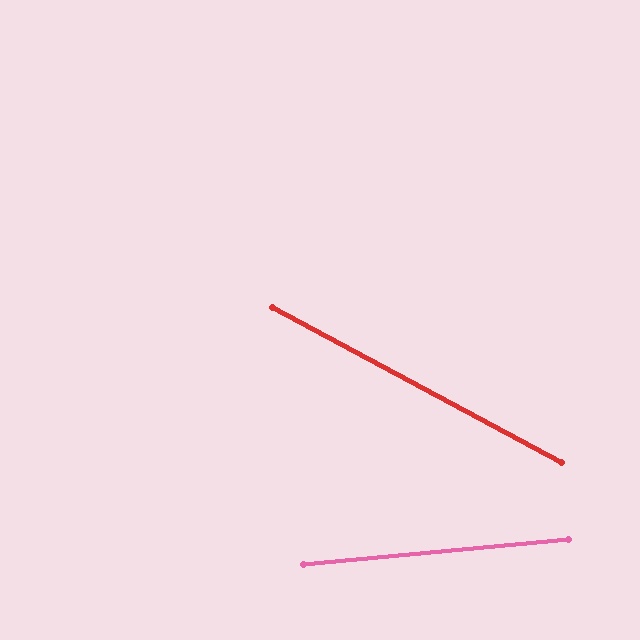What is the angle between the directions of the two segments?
Approximately 34 degrees.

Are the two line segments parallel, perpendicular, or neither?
Neither parallel nor perpendicular — they differ by about 34°.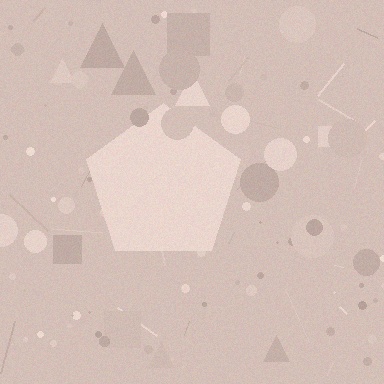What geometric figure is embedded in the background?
A pentagon is embedded in the background.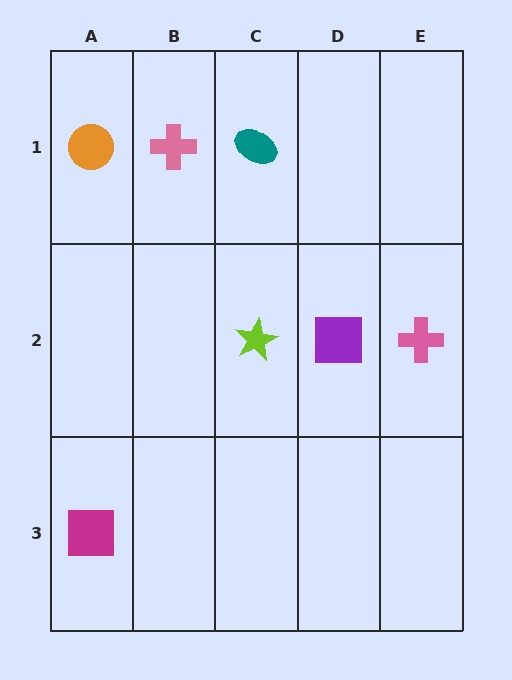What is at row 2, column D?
A purple square.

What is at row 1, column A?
An orange circle.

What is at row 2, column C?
A lime star.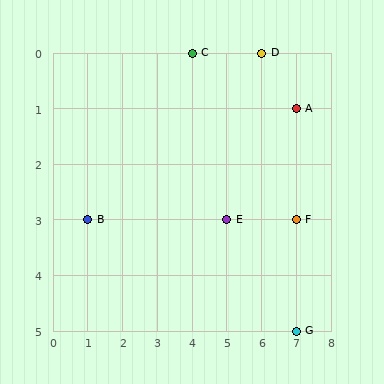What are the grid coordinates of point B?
Point B is at grid coordinates (1, 3).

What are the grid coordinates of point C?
Point C is at grid coordinates (4, 0).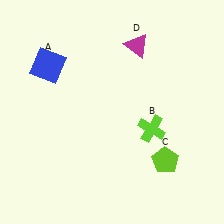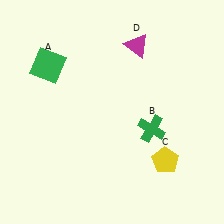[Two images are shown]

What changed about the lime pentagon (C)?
In Image 1, C is lime. In Image 2, it changed to yellow.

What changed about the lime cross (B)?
In Image 1, B is lime. In Image 2, it changed to green.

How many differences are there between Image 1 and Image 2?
There are 3 differences between the two images.